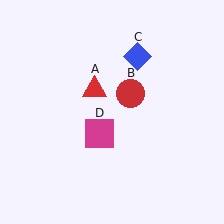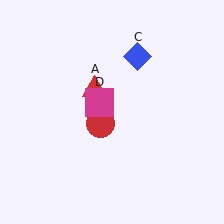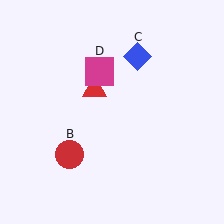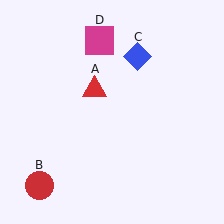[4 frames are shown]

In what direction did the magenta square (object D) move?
The magenta square (object D) moved up.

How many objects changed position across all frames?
2 objects changed position: red circle (object B), magenta square (object D).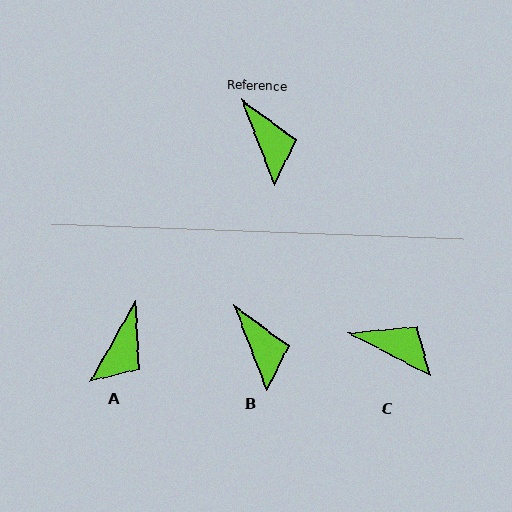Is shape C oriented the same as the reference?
No, it is off by about 42 degrees.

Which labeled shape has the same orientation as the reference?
B.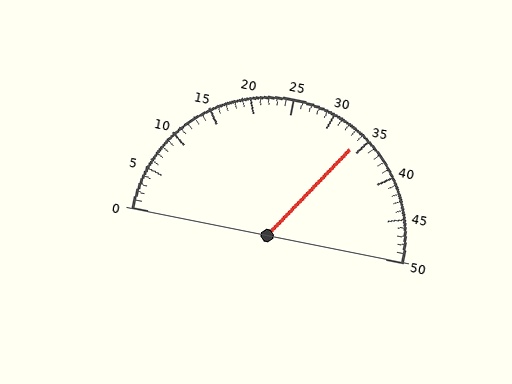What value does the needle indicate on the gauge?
The needle indicates approximately 34.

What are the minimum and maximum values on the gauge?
The gauge ranges from 0 to 50.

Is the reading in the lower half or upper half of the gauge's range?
The reading is in the upper half of the range (0 to 50).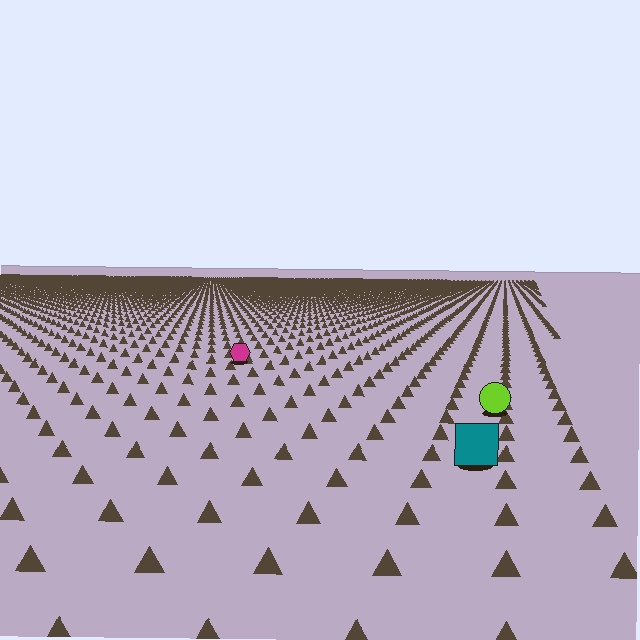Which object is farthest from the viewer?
The magenta hexagon is farthest from the viewer. It appears smaller and the ground texture around it is denser.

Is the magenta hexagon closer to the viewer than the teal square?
No. The teal square is closer — you can tell from the texture gradient: the ground texture is coarser near it.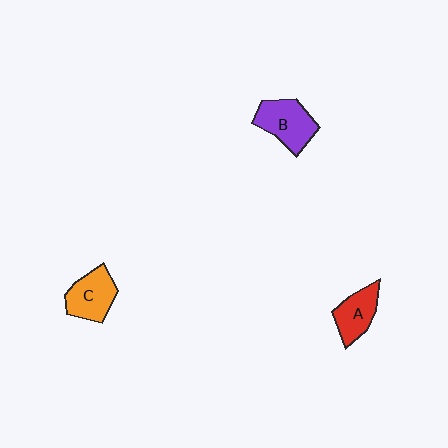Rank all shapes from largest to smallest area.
From largest to smallest: B (purple), C (orange), A (red).